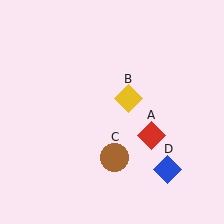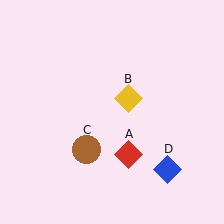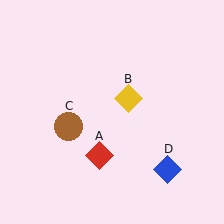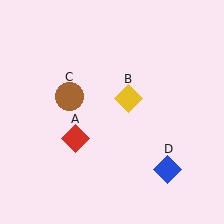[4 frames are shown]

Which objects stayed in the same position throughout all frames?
Yellow diamond (object B) and blue diamond (object D) remained stationary.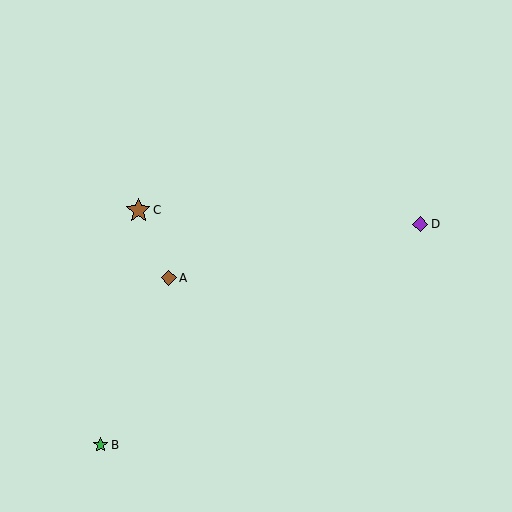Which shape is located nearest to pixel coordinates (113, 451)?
The green star (labeled B) at (101, 445) is nearest to that location.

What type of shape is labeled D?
Shape D is a purple diamond.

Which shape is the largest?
The brown star (labeled C) is the largest.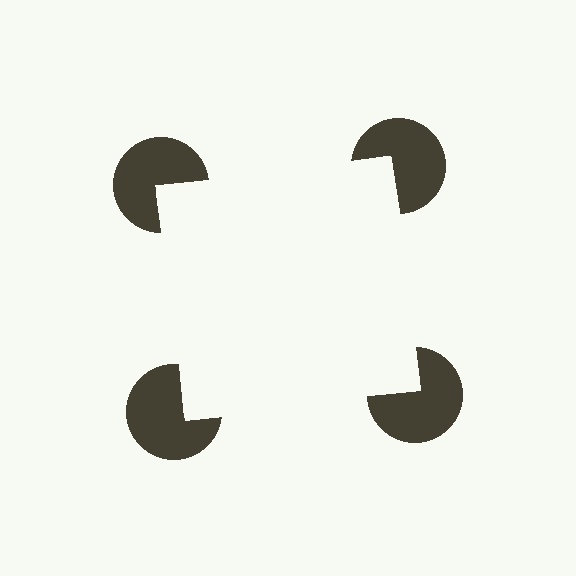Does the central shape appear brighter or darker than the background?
It typically appears slightly brighter than the background, even though no actual brightness change is drawn.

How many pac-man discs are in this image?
There are 4 — one at each vertex of the illusory square.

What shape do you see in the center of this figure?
An illusory square — its edges are inferred from the aligned wedge cuts in the pac-man discs, not physically drawn.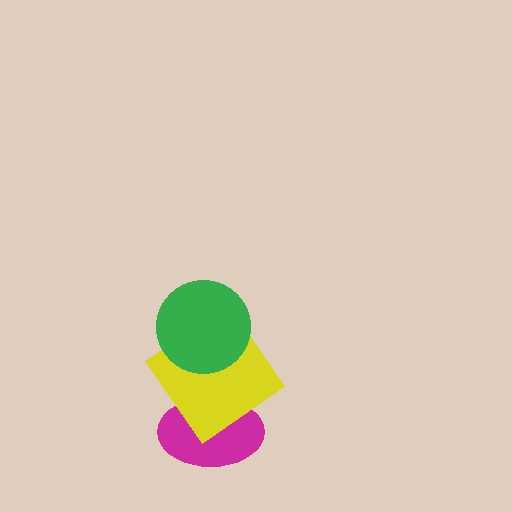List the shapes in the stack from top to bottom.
From top to bottom: the green circle, the yellow diamond, the magenta ellipse.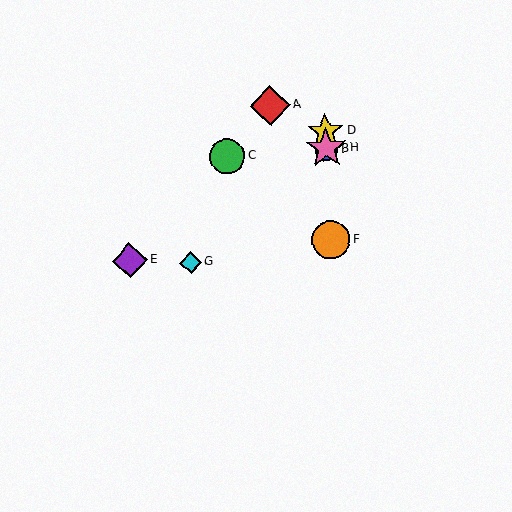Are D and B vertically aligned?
Yes, both are at x≈326.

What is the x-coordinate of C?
Object C is at x≈227.